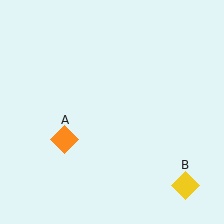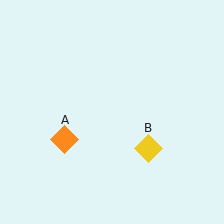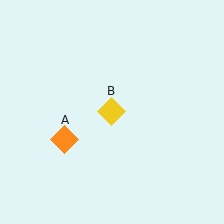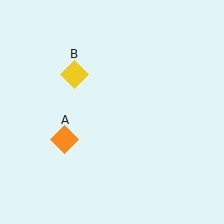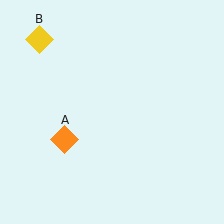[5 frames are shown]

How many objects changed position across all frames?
1 object changed position: yellow diamond (object B).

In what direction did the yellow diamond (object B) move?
The yellow diamond (object B) moved up and to the left.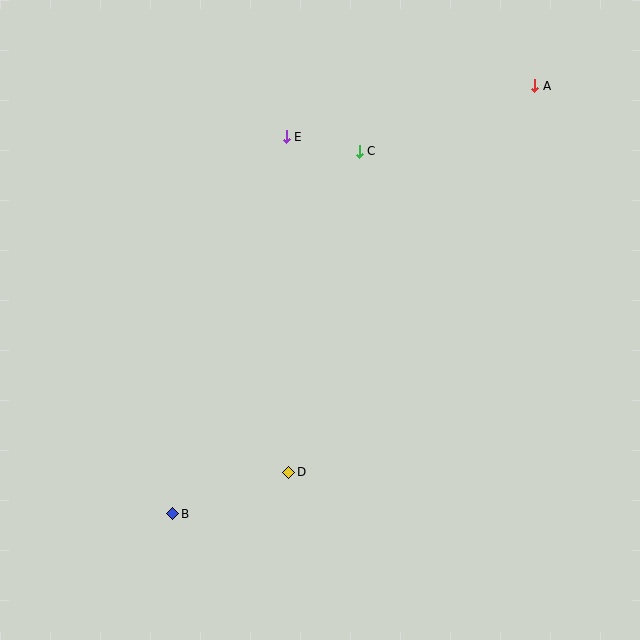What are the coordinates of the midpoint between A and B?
The midpoint between A and B is at (354, 300).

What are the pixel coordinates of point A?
Point A is at (535, 86).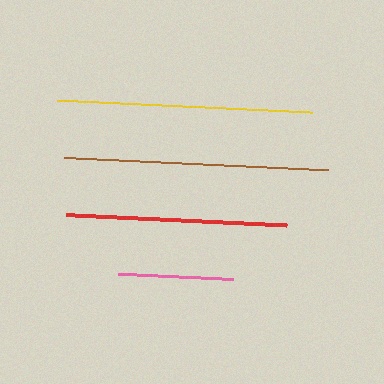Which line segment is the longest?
The brown line is the longest at approximately 264 pixels.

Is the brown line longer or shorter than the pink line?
The brown line is longer than the pink line.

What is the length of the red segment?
The red segment is approximately 221 pixels long.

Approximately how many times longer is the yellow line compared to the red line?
The yellow line is approximately 1.2 times the length of the red line.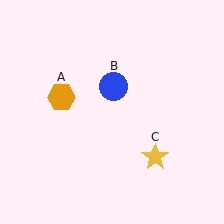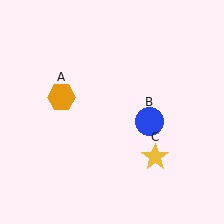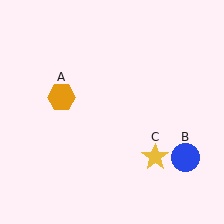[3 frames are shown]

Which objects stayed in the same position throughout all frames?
Orange hexagon (object A) and yellow star (object C) remained stationary.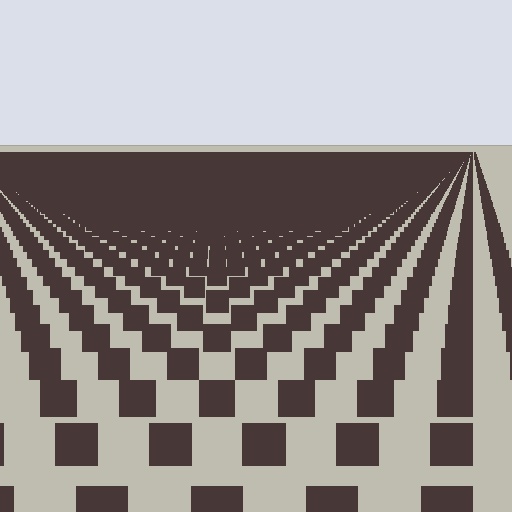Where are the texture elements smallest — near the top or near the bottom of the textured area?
Near the top.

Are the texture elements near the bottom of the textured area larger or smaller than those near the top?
Larger. Near the bottom, elements are closer to the viewer and appear at a bigger on-screen size.